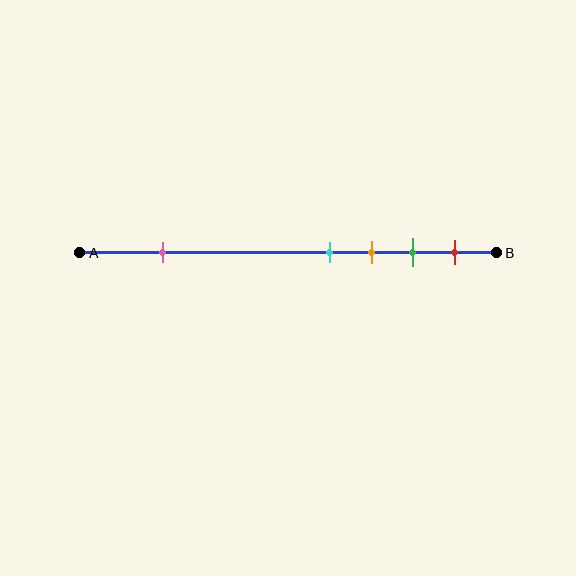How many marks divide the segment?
There are 5 marks dividing the segment.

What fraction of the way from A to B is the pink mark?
The pink mark is approximately 20% (0.2) of the way from A to B.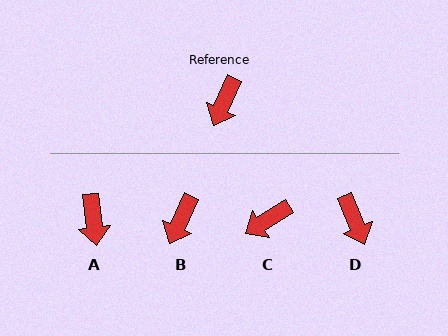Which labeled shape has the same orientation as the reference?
B.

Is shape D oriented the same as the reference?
No, it is off by about 47 degrees.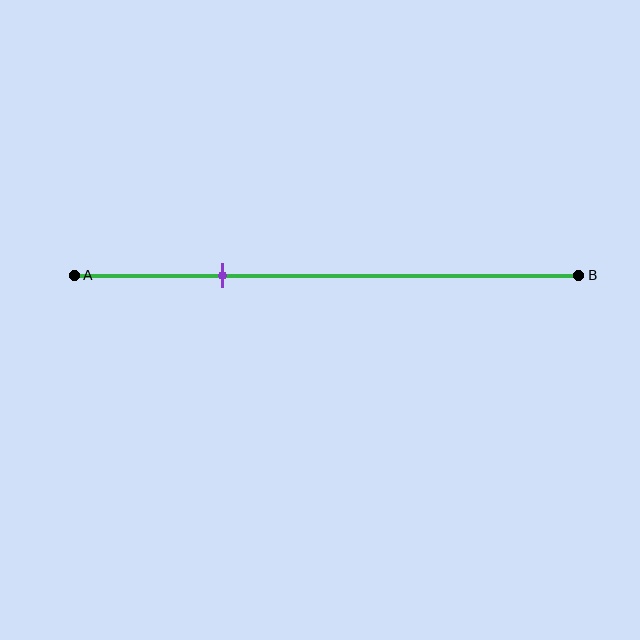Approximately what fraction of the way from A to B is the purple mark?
The purple mark is approximately 30% of the way from A to B.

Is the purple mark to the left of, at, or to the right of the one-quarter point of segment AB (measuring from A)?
The purple mark is to the right of the one-quarter point of segment AB.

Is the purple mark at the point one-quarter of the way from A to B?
No, the mark is at about 30% from A, not at the 25% one-quarter point.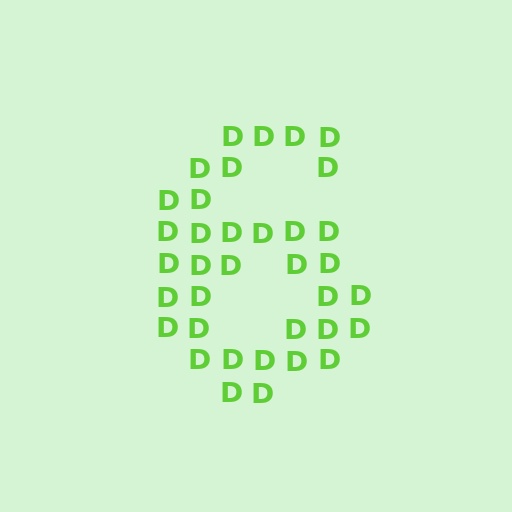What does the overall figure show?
The overall figure shows the digit 6.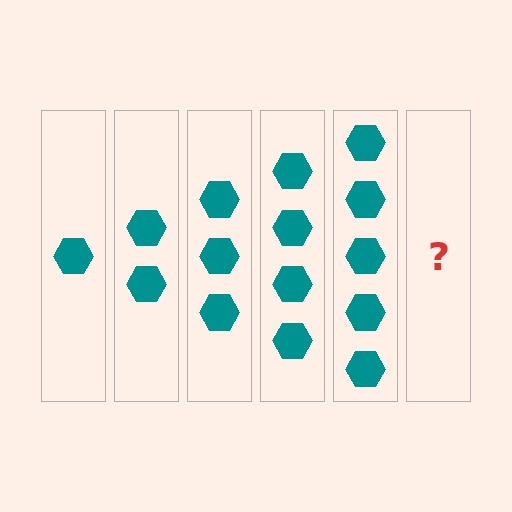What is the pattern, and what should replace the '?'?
The pattern is that each step adds one more hexagon. The '?' should be 6 hexagons.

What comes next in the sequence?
The next element should be 6 hexagons.